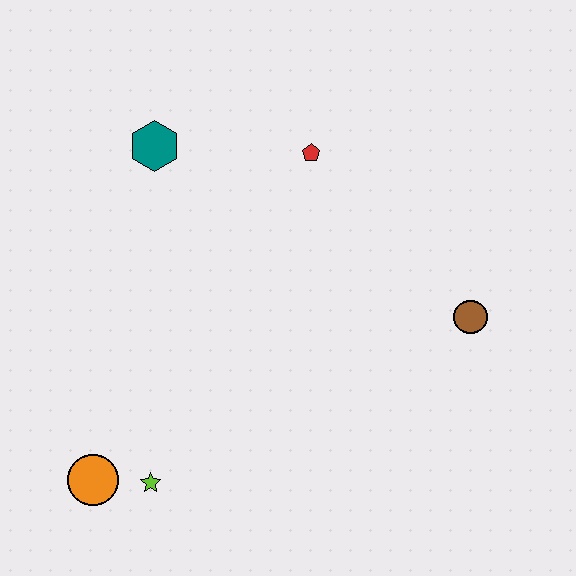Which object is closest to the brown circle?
The red pentagon is closest to the brown circle.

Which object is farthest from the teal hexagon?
The brown circle is farthest from the teal hexagon.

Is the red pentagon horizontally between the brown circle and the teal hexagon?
Yes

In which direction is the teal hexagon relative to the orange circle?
The teal hexagon is above the orange circle.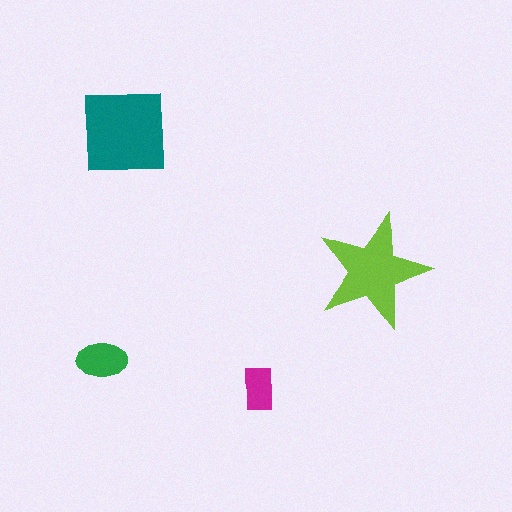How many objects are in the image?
There are 4 objects in the image.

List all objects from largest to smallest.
The teal square, the lime star, the green ellipse, the magenta rectangle.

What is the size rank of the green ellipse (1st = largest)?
3rd.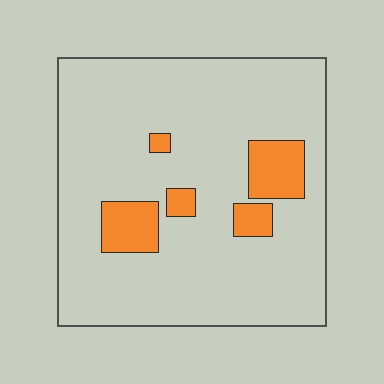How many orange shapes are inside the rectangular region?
5.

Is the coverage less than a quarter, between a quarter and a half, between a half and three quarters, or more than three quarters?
Less than a quarter.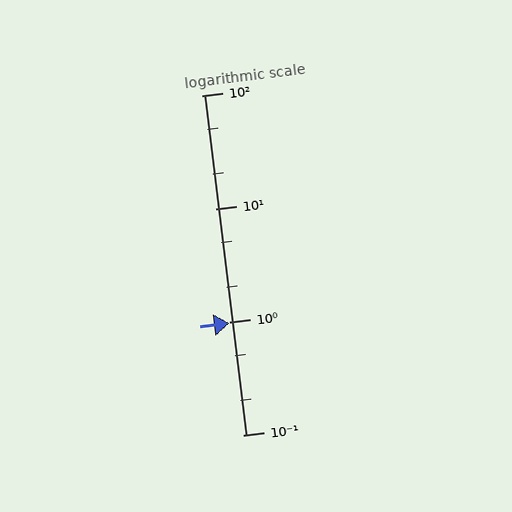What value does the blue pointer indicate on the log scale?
The pointer indicates approximately 0.98.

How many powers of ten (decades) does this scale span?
The scale spans 3 decades, from 0.1 to 100.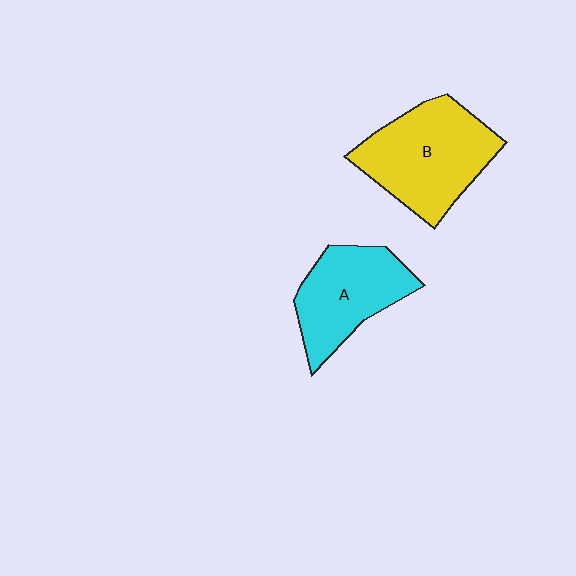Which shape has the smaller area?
Shape A (cyan).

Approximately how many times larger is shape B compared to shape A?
Approximately 1.3 times.